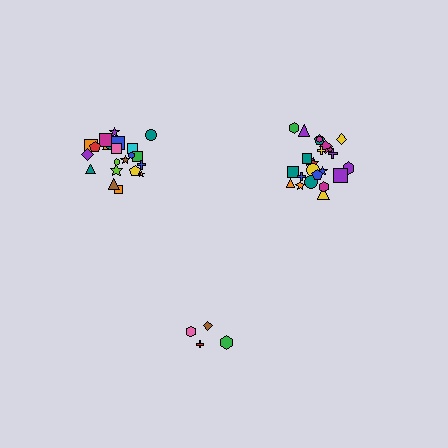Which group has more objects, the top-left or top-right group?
The top-right group.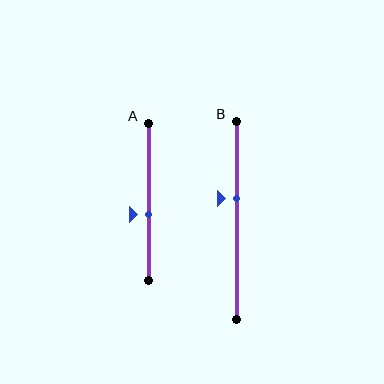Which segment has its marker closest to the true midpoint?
Segment A has its marker closest to the true midpoint.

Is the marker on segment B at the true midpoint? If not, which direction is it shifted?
No, the marker on segment B is shifted upward by about 11% of the segment length.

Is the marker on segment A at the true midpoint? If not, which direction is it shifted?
No, the marker on segment A is shifted downward by about 8% of the segment length.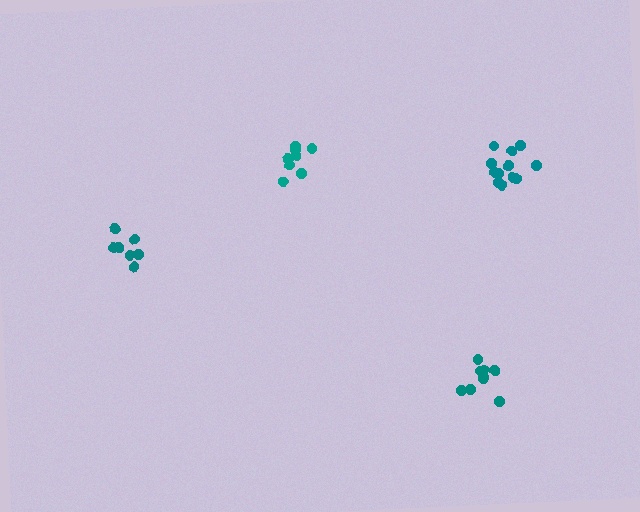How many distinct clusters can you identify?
There are 4 distinct clusters.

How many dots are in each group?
Group 1: 7 dots, Group 2: 8 dots, Group 3: 12 dots, Group 4: 8 dots (35 total).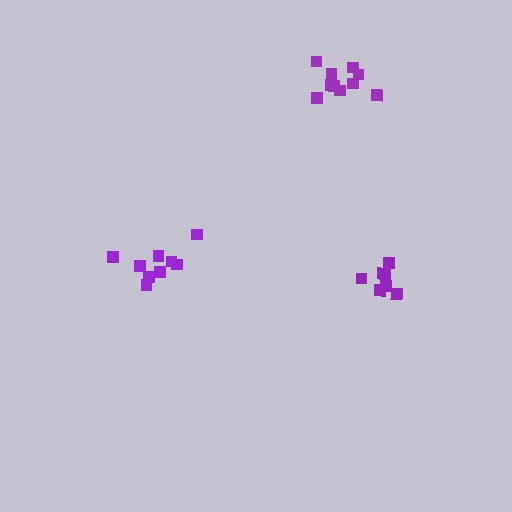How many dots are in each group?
Group 1: 10 dots, Group 2: 7 dots, Group 3: 9 dots (26 total).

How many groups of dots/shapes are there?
There are 3 groups.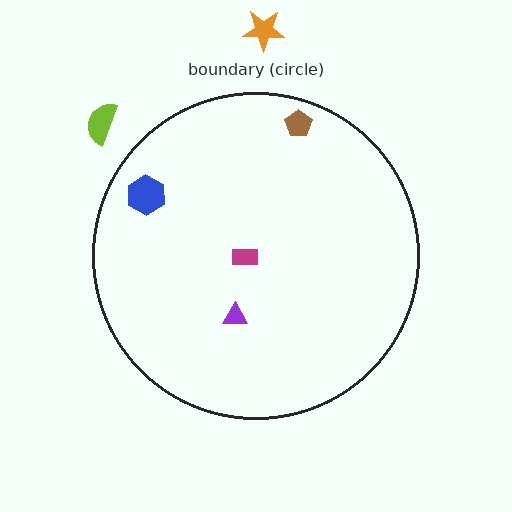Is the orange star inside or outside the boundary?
Outside.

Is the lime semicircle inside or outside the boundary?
Outside.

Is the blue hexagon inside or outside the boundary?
Inside.